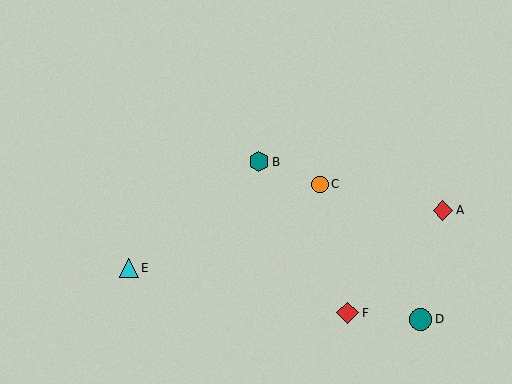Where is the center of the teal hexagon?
The center of the teal hexagon is at (259, 162).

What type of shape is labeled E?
Shape E is a cyan triangle.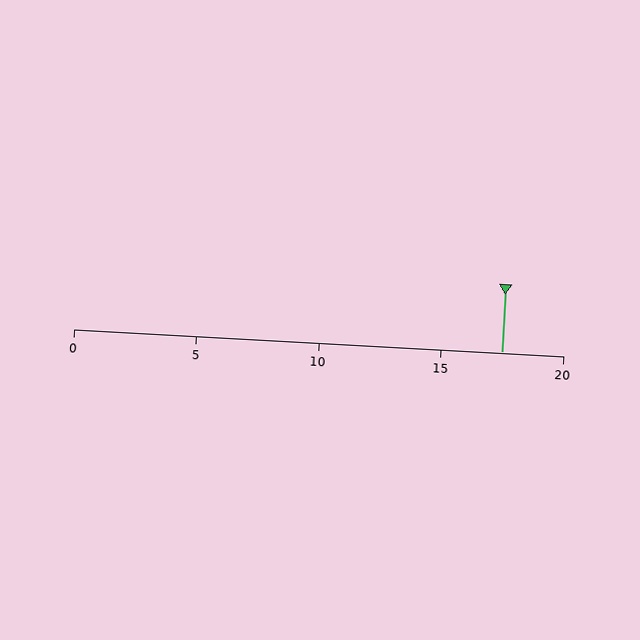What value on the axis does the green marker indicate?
The marker indicates approximately 17.5.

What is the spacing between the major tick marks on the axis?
The major ticks are spaced 5 apart.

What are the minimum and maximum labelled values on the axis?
The axis runs from 0 to 20.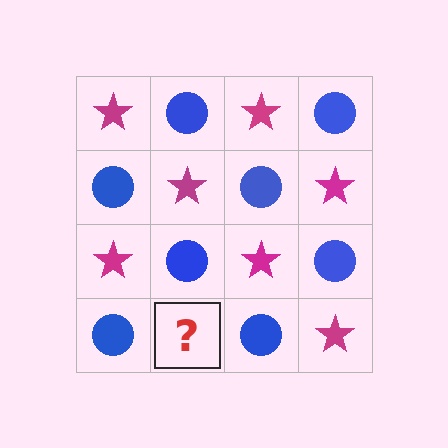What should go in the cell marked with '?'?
The missing cell should contain a magenta star.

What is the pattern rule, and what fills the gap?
The rule is that it alternates magenta star and blue circle in a checkerboard pattern. The gap should be filled with a magenta star.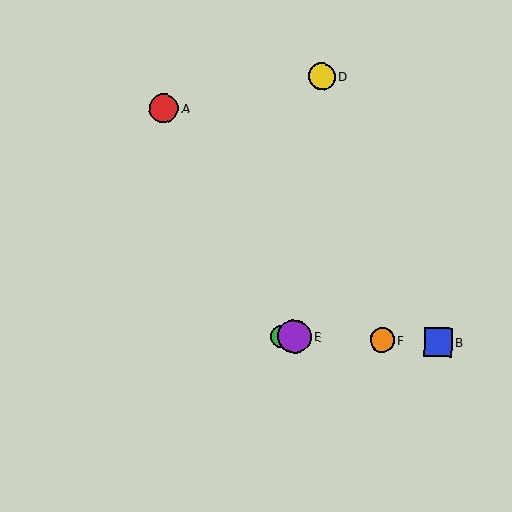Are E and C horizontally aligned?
Yes, both are at y≈337.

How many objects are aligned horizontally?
4 objects (B, C, E, F) are aligned horizontally.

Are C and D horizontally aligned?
No, C is at y≈336 and D is at y≈76.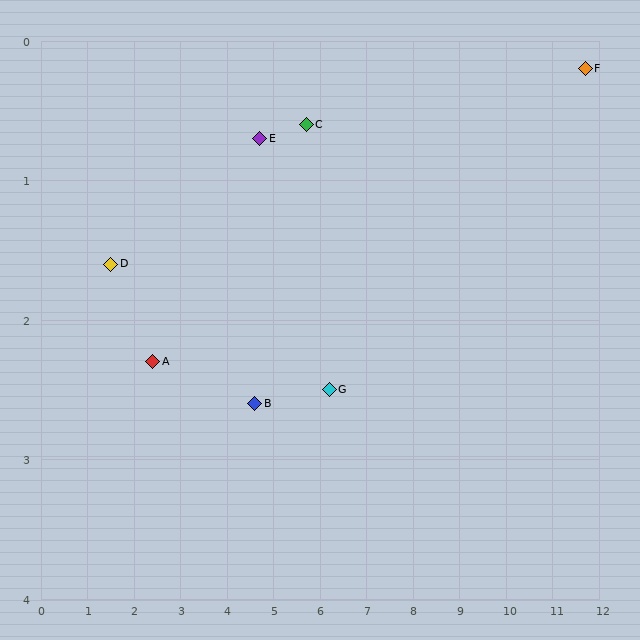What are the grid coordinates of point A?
Point A is at approximately (2.4, 2.3).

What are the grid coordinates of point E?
Point E is at approximately (4.7, 0.7).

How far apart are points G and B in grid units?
Points G and B are about 1.6 grid units apart.